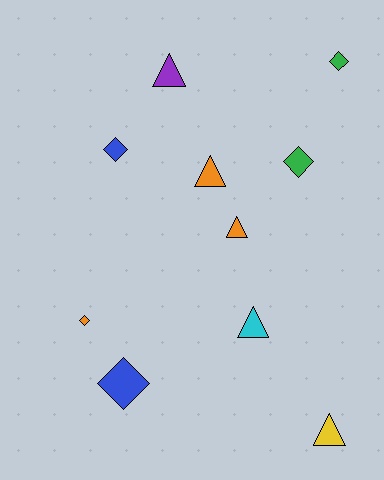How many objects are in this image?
There are 10 objects.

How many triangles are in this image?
There are 5 triangles.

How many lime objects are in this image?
There are no lime objects.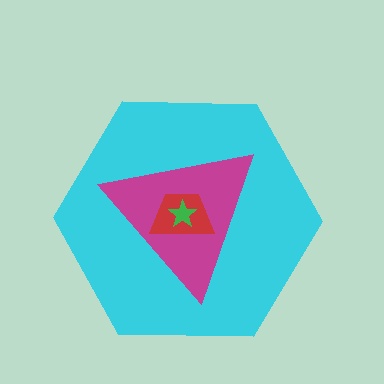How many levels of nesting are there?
4.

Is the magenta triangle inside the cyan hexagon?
Yes.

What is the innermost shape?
The green star.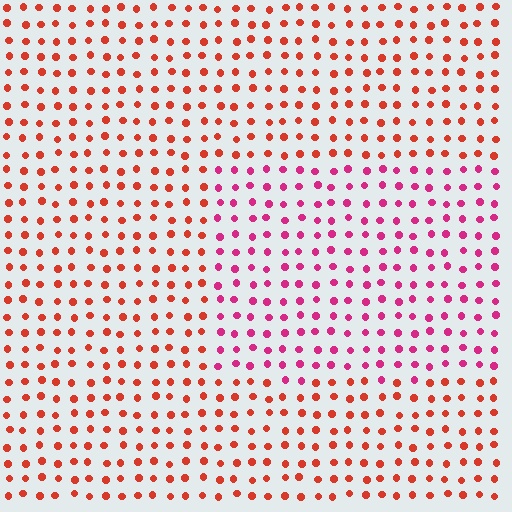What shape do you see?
I see a rectangle.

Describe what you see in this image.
The image is filled with small red elements in a uniform arrangement. A rectangle-shaped region is visible where the elements are tinted to a slightly different hue, forming a subtle color boundary.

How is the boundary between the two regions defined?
The boundary is defined purely by a slight shift in hue (about 38 degrees). Spacing, size, and orientation are identical on both sides.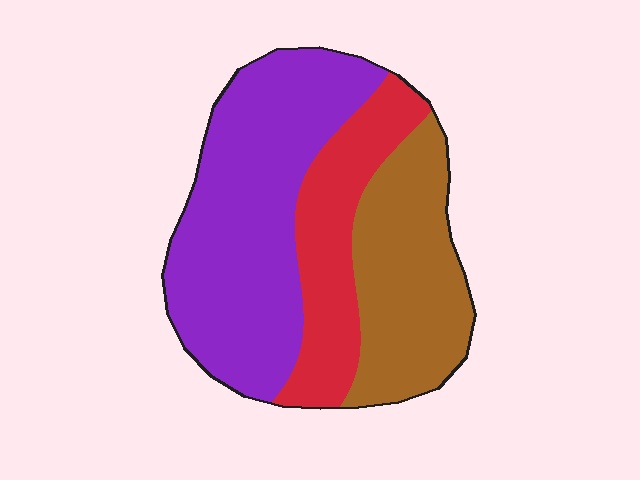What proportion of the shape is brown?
Brown takes up about one third (1/3) of the shape.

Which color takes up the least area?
Red, at roughly 25%.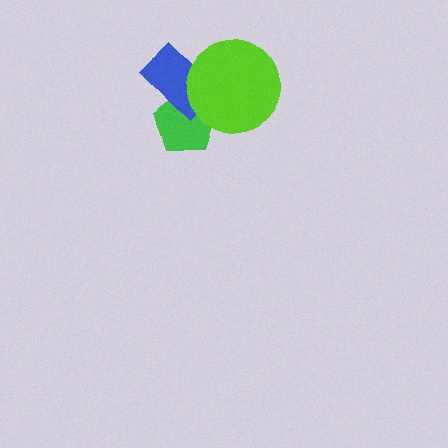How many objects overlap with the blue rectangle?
2 objects overlap with the blue rectangle.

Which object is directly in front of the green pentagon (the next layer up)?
The blue rectangle is directly in front of the green pentagon.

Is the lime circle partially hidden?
No, no other shape covers it.